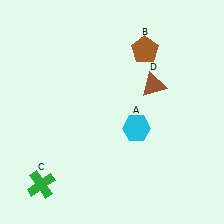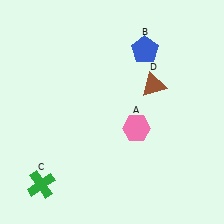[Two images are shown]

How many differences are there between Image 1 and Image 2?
There are 2 differences between the two images.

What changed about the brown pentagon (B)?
In Image 1, B is brown. In Image 2, it changed to blue.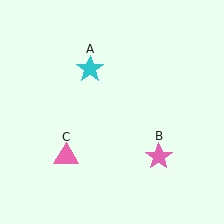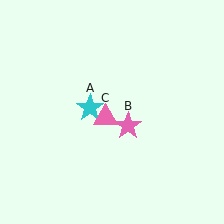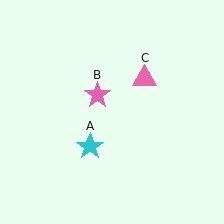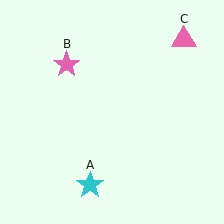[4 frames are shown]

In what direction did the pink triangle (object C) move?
The pink triangle (object C) moved up and to the right.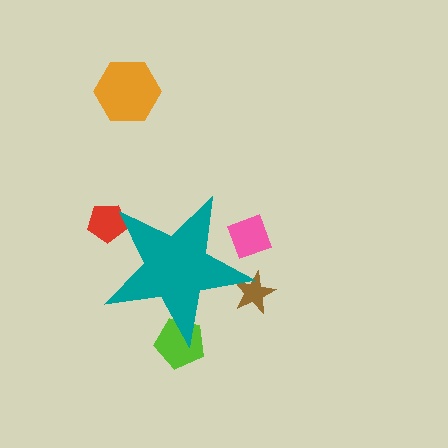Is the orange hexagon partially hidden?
No, the orange hexagon is fully visible.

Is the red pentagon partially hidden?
Yes, the red pentagon is partially hidden behind the teal star.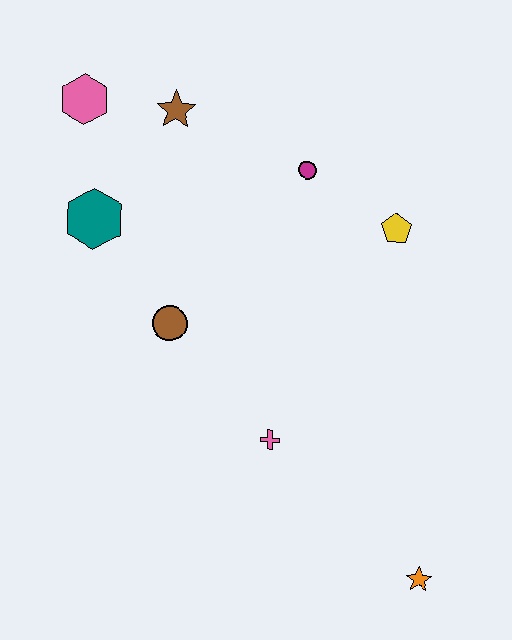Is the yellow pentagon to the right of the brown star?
Yes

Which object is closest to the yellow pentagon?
The magenta circle is closest to the yellow pentagon.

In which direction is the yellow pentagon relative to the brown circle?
The yellow pentagon is to the right of the brown circle.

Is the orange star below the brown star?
Yes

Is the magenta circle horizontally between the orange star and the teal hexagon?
Yes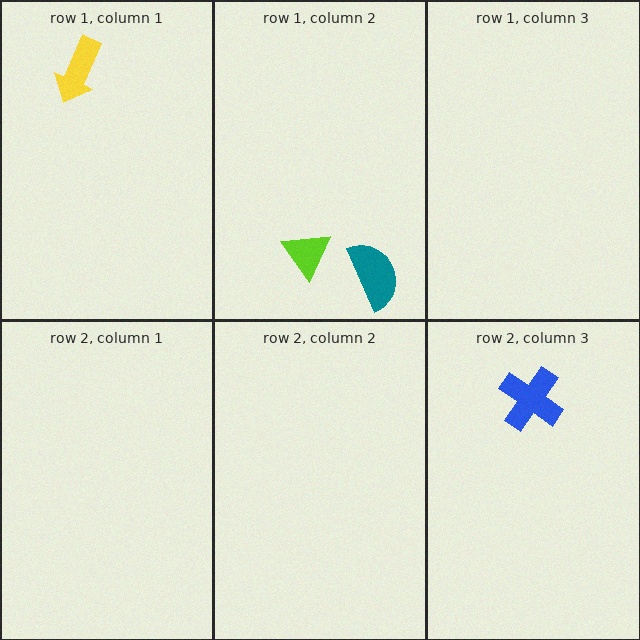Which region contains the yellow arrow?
The row 1, column 1 region.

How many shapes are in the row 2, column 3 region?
1.